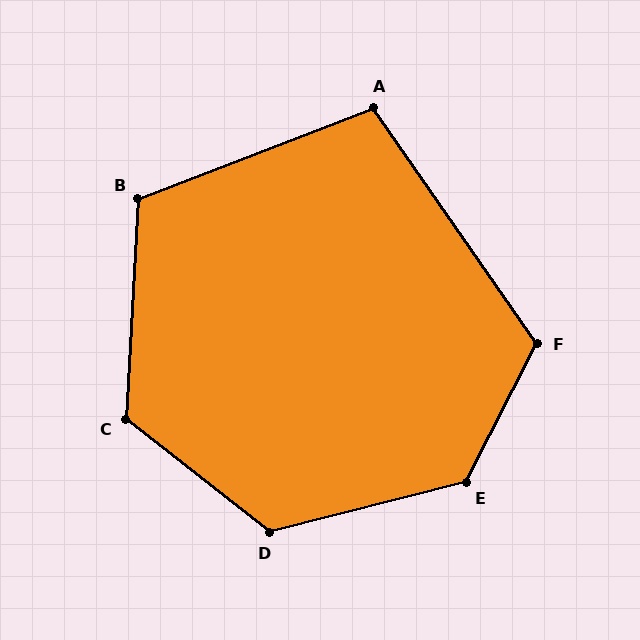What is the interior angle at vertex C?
Approximately 125 degrees (obtuse).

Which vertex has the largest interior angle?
E, at approximately 131 degrees.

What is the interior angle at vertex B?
Approximately 114 degrees (obtuse).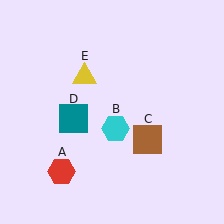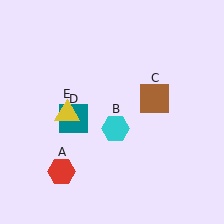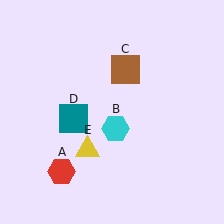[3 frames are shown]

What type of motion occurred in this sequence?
The brown square (object C), yellow triangle (object E) rotated counterclockwise around the center of the scene.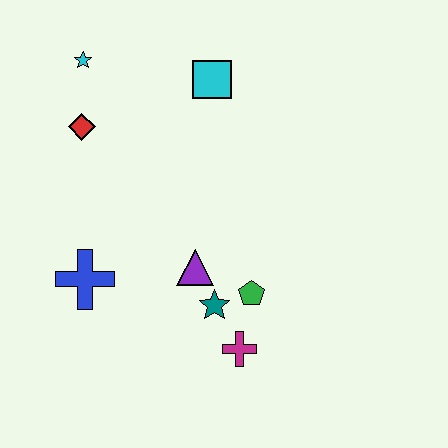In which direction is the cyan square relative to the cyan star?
The cyan square is to the right of the cyan star.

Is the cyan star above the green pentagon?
Yes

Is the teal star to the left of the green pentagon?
Yes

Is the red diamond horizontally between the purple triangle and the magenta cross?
No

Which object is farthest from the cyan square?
The magenta cross is farthest from the cyan square.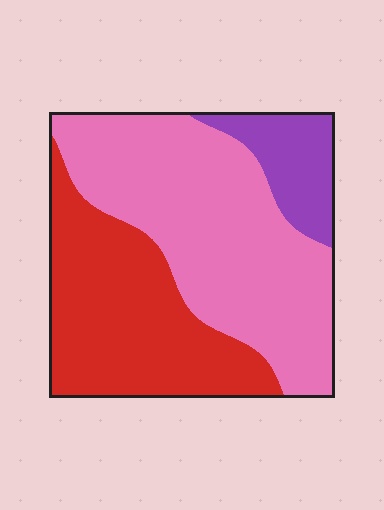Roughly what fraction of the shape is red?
Red covers roughly 35% of the shape.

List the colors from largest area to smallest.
From largest to smallest: pink, red, purple.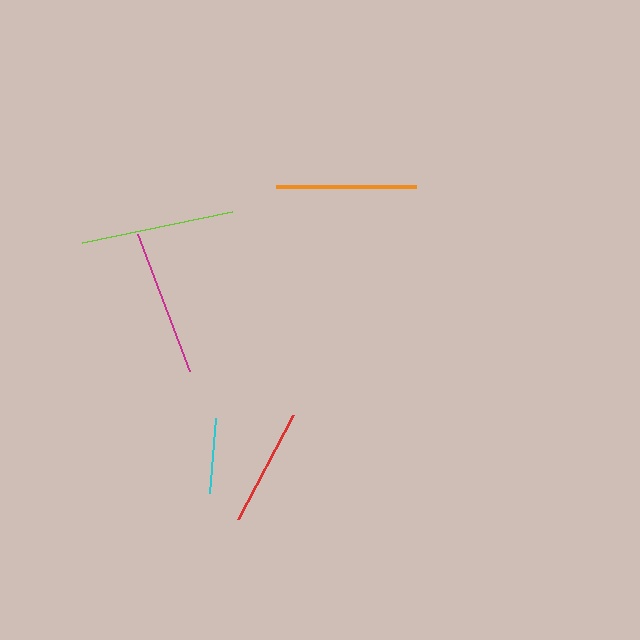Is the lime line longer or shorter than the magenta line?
The lime line is longer than the magenta line.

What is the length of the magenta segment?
The magenta segment is approximately 147 pixels long.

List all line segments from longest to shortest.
From longest to shortest: lime, magenta, orange, red, cyan.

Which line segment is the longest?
The lime line is the longest at approximately 152 pixels.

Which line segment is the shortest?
The cyan line is the shortest at approximately 75 pixels.